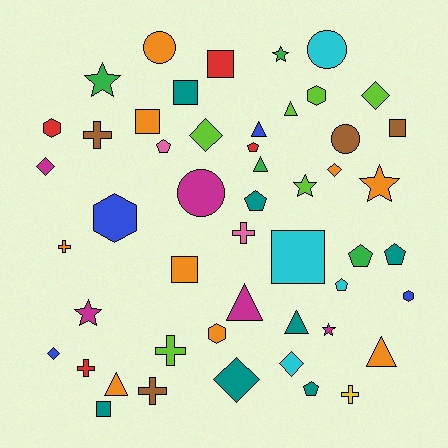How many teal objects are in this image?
There are 7 teal objects.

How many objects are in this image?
There are 50 objects.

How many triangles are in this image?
There are 7 triangles.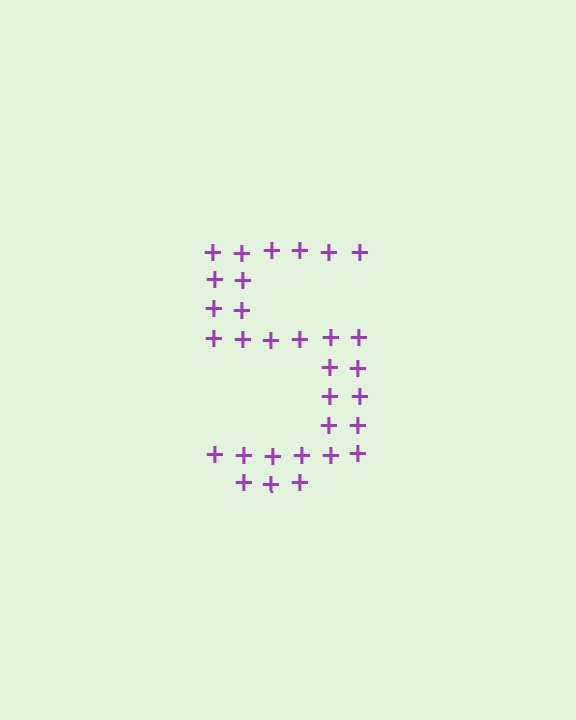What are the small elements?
The small elements are plus signs.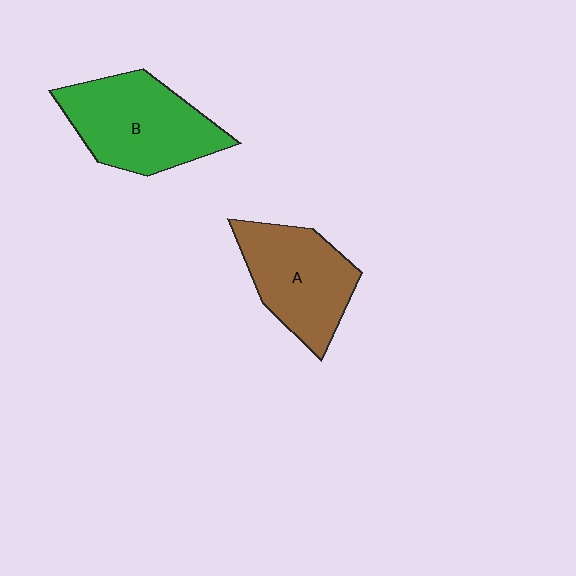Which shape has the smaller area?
Shape A (brown).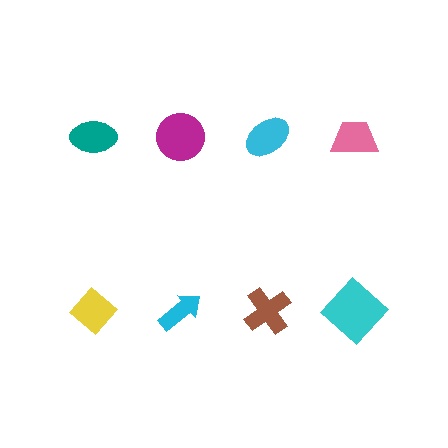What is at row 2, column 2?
A cyan arrow.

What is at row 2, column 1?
A yellow diamond.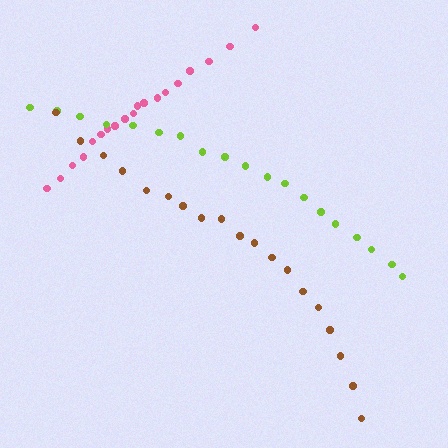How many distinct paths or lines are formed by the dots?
There are 3 distinct paths.